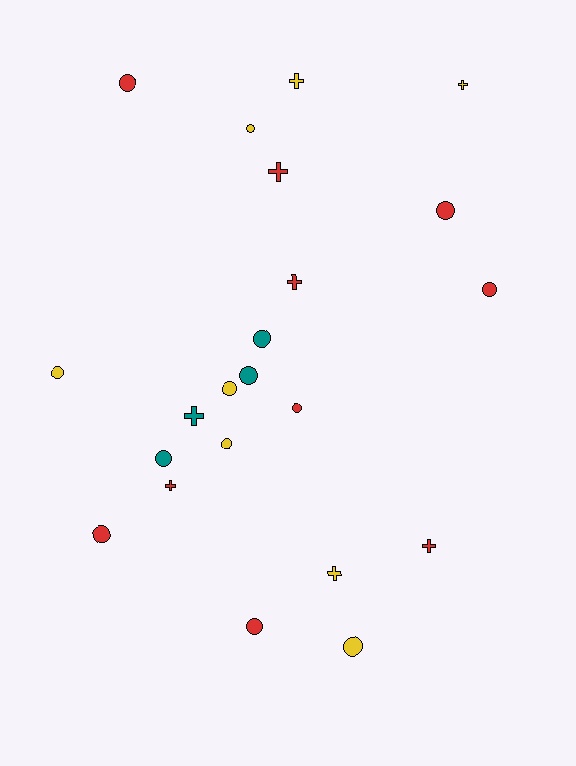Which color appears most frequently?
Red, with 10 objects.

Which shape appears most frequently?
Circle, with 14 objects.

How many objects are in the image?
There are 22 objects.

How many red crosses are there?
There are 4 red crosses.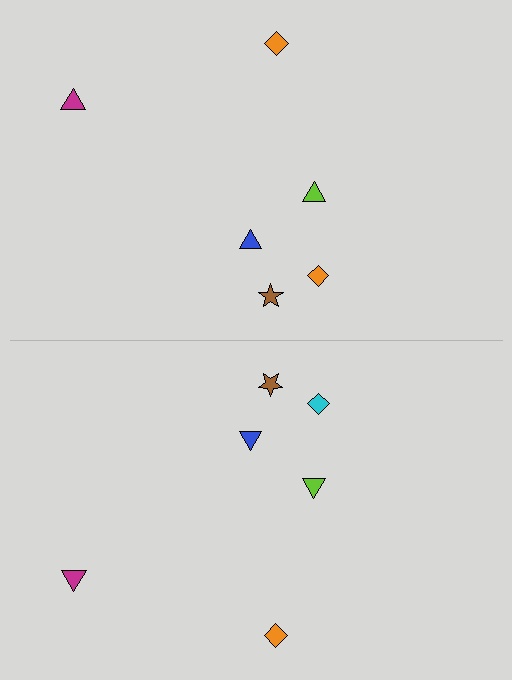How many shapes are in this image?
There are 12 shapes in this image.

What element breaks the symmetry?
The cyan diamond on the bottom side breaks the symmetry — its mirror counterpart is orange.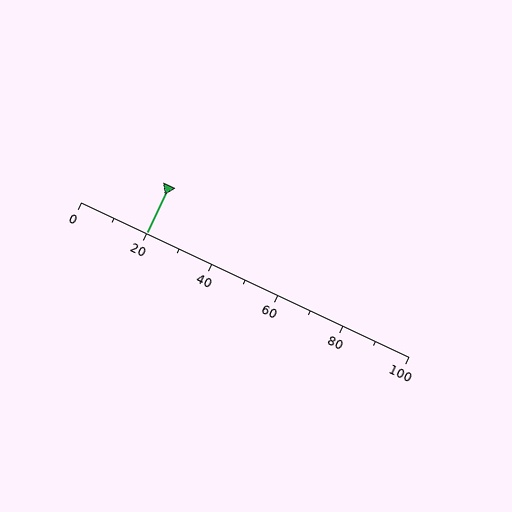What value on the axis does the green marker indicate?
The marker indicates approximately 20.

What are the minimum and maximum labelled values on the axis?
The axis runs from 0 to 100.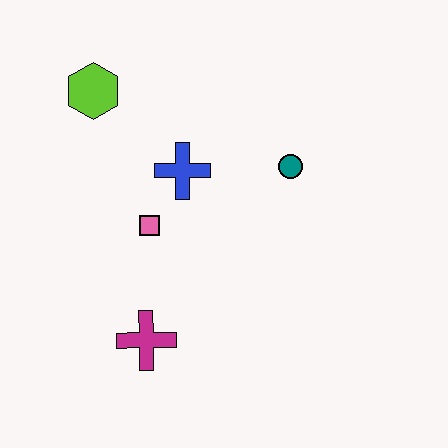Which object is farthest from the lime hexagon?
The magenta cross is farthest from the lime hexagon.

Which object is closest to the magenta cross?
The pink square is closest to the magenta cross.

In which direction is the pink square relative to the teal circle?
The pink square is to the left of the teal circle.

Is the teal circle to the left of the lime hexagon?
No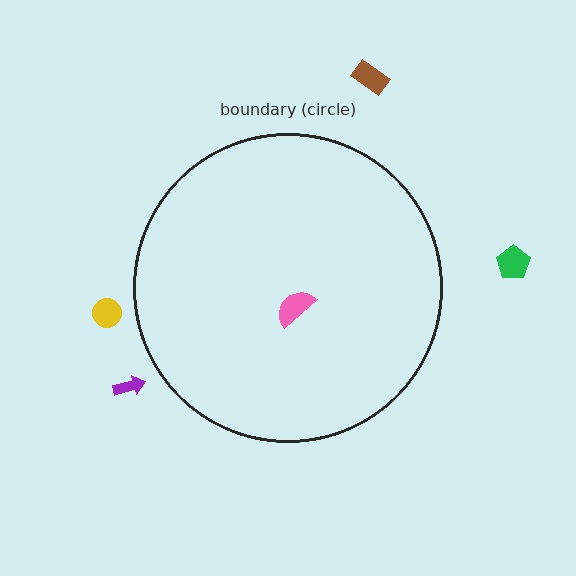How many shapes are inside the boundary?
1 inside, 4 outside.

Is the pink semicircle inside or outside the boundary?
Inside.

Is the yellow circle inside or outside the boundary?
Outside.